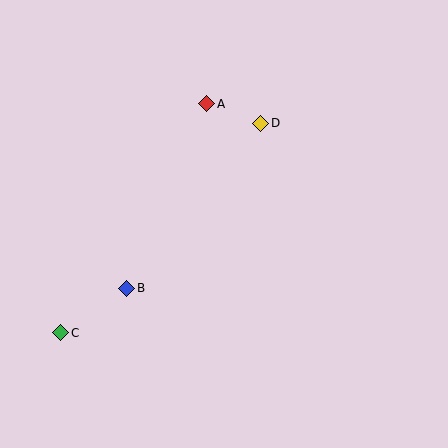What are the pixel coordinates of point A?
Point A is at (207, 104).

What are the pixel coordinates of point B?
Point B is at (127, 288).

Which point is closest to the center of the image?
Point D at (261, 123) is closest to the center.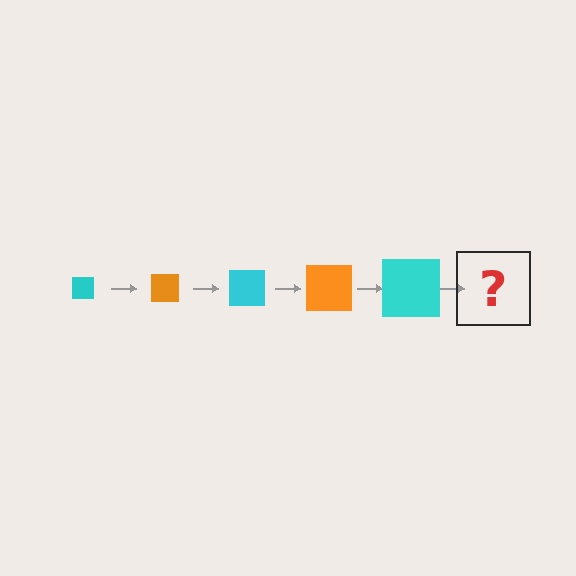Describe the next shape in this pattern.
It should be an orange square, larger than the previous one.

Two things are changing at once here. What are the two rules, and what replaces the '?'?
The two rules are that the square grows larger each step and the color cycles through cyan and orange. The '?' should be an orange square, larger than the previous one.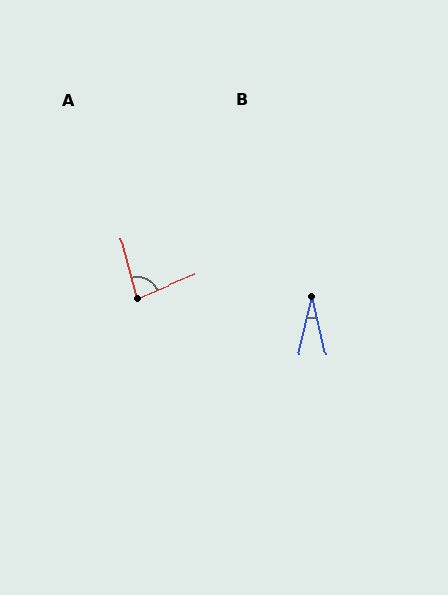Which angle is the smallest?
B, at approximately 26 degrees.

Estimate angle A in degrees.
Approximately 82 degrees.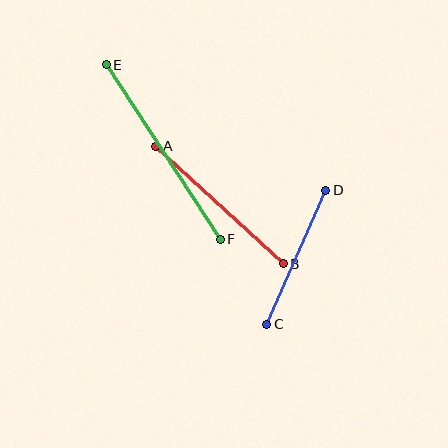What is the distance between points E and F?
The distance is approximately 209 pixels.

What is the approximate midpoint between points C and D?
The midpoint is at approximately (296, 257) pixels.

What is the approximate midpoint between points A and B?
The midpoint is at approximately (219, 205) pixels.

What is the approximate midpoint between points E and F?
The midpoint is at approximately (163, 152) pixels.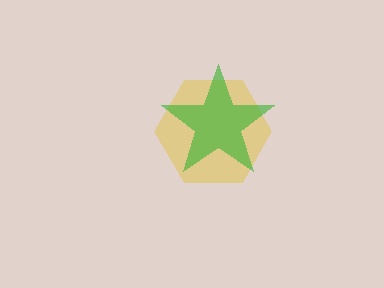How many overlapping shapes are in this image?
There are 2 overlapping shapes in the image.